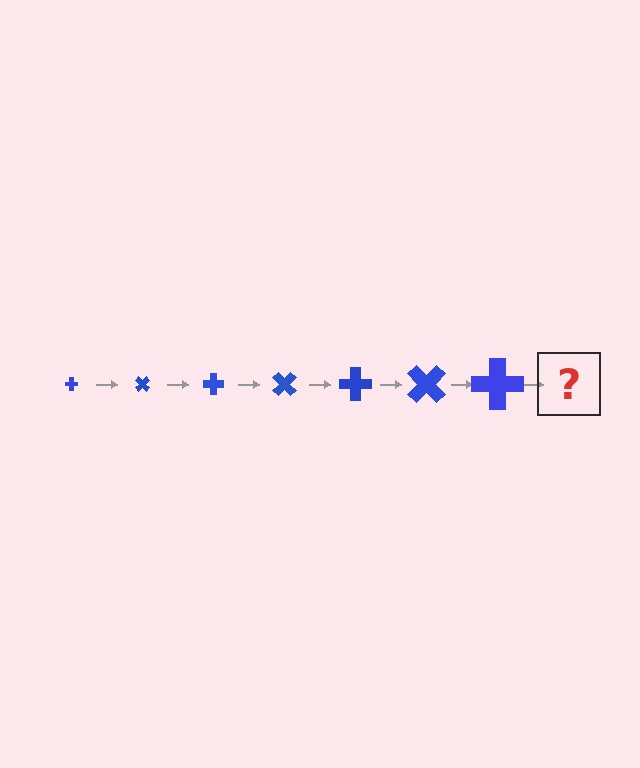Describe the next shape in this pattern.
It should be a cross, larger than the previous one and rotated 315 degrees from the start.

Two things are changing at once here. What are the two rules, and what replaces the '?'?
The two rules are that the cross grows larger each step and it rotates 45 degrees each step. The '?' should be a cross, larger than the previous one and rotated 315 degrees from the start.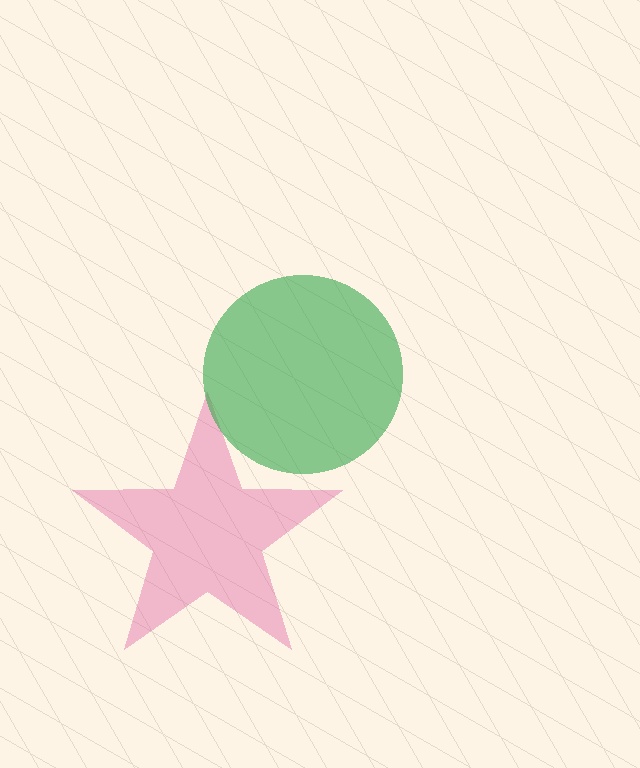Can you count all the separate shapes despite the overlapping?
Yes, there are 2 separate shapes.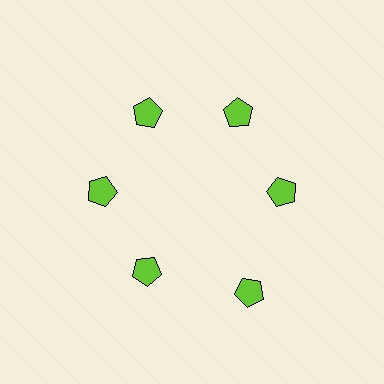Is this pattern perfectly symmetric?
No. The 6 lime pentagons are arranged in a ring, but one element near the 5 o'clock position is pushed outward from the center, breaking the 6-fold rotational symmetry.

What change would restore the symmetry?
The symmetry would be restored by moving it inward, back onto the ring so that all 6 pentagons sit at equal angles and equal distance from the center.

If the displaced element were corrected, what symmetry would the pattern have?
It would have 6-fold rotational symmetry — the pattern would map onto itself every 60 degrees.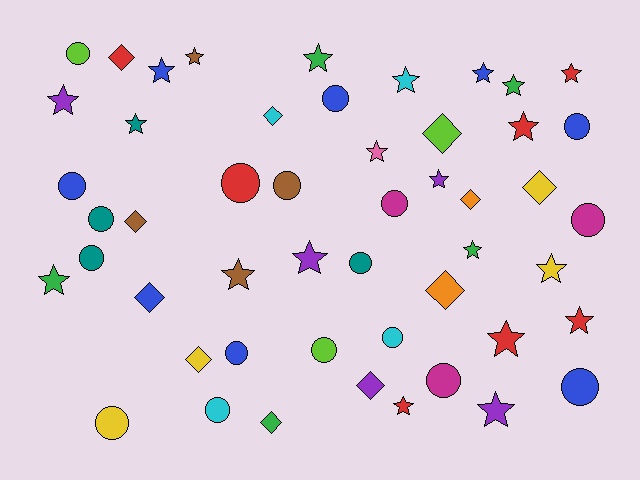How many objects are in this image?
There are 50 objects.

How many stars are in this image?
There are 21 stars.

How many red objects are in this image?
There are 7 red objects.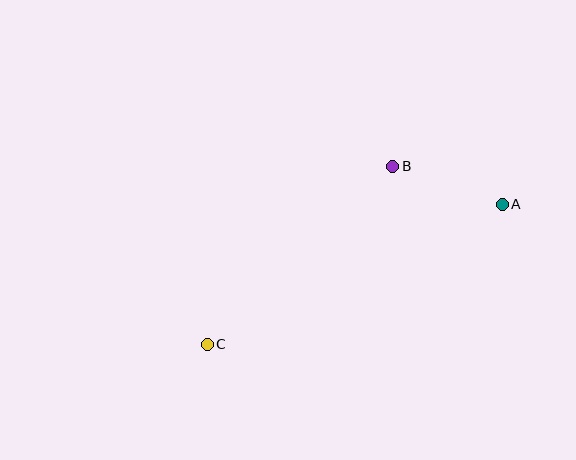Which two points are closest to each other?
Points A and B are closest to each other.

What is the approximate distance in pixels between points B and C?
The distance between B and C is approximately 257 pixels.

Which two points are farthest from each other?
Points A and C are farthest from each other.